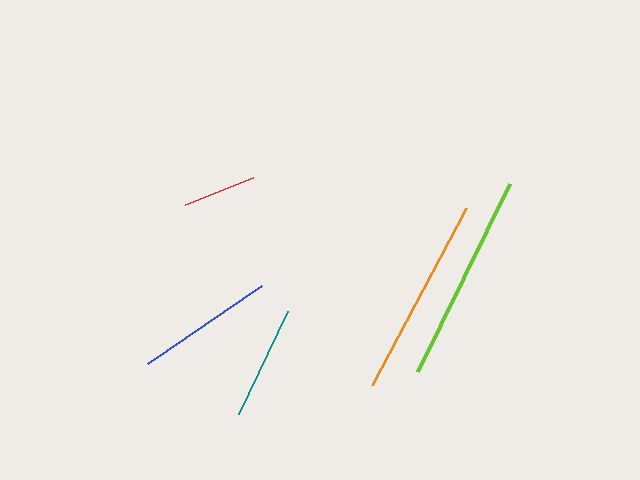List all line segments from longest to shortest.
From longest to shortest: lime, orange, blue, teal, red.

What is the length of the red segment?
The red segment is approximately 74 pixels long.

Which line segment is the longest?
The lime line is the longest at approximately 209 pixels.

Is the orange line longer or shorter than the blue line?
The orange line is longer than the blue line.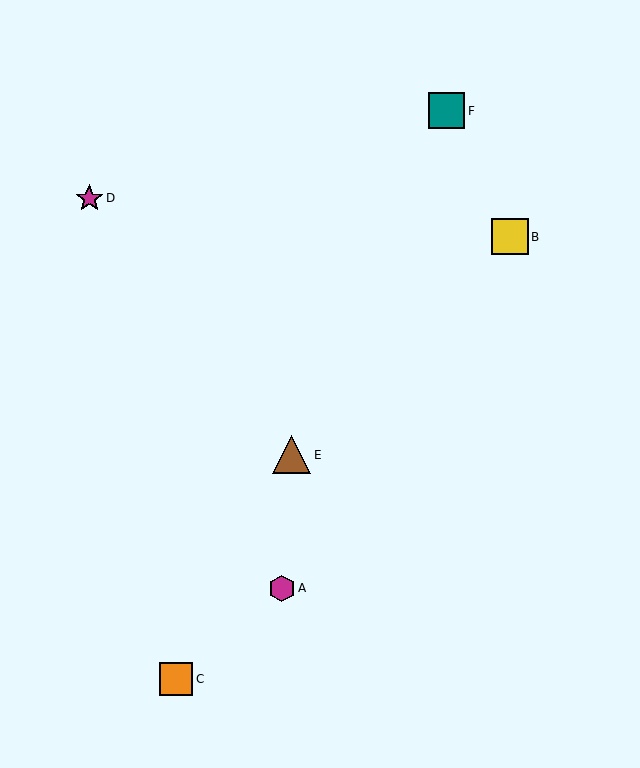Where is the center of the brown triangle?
The center of the brown triangle is at (291, 455).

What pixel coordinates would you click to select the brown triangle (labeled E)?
Click at (291, 455) to select the brown triangle E.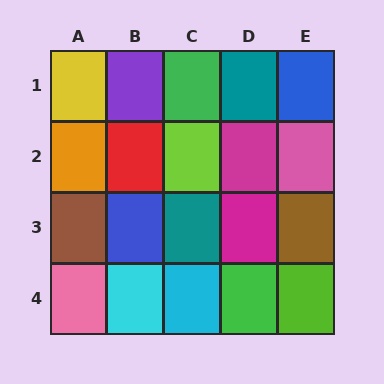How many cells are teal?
2 cells are teal.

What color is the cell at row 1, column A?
Yellow.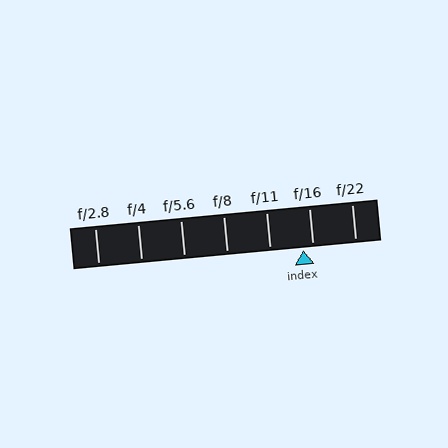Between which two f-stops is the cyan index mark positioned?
The index mark is between f/11 and f/16.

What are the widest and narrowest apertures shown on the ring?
The widest aperture shown is f/2.8 and the narrowest is f/22.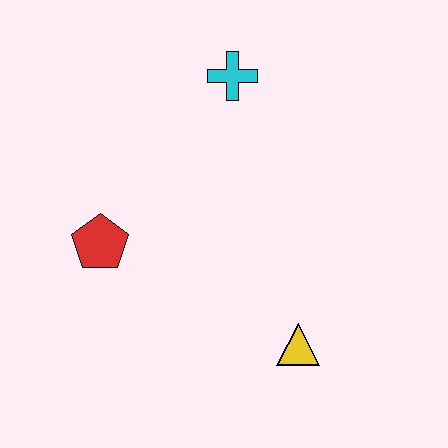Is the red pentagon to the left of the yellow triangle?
Yes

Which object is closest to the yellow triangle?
The red pentagon is closest to the yellow triangle.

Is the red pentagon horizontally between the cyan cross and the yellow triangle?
No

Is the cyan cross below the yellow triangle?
No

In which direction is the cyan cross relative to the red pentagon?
The cyan cross is above the red pentagon.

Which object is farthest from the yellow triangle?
The cyan cross is farthest from the yellow triangle.